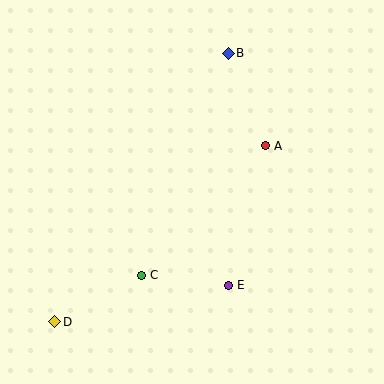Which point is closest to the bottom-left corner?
Point D is closest to the bottom-left corner.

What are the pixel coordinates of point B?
Point B is at (228, 53).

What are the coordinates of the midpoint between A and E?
The midpoint between A and E is at (247, 215).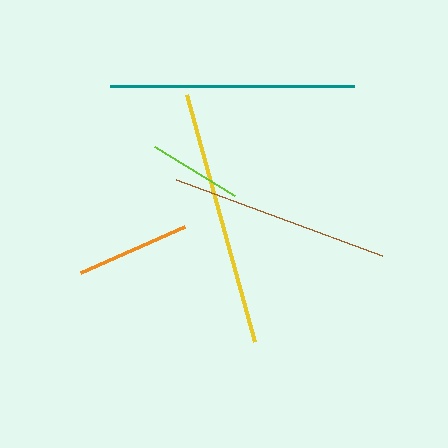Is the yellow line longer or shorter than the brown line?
The yellow line is longer than the brown line.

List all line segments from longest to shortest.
From longest to shortest: yellow, teal, brown, orange, lime.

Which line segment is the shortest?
The lime line is the shortest at approximately 94 pixels.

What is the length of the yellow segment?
The yellow segment is approximately 257 pixels long.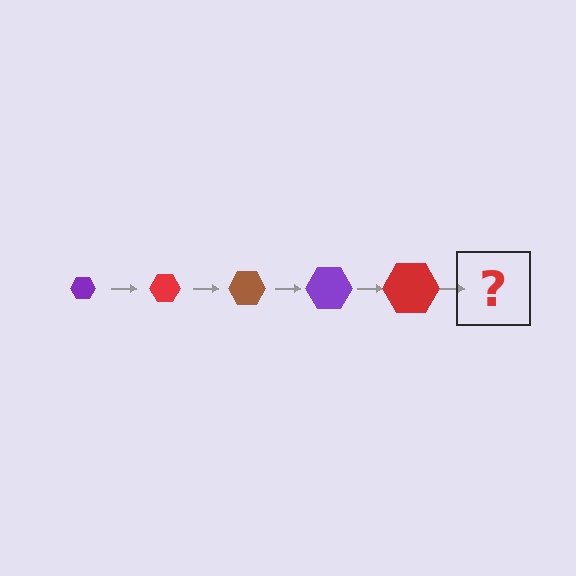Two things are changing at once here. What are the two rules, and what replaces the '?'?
The two rules are that the hexagon grows larger each step and the color cycles through purple, red, and brown. The '?' should be a brown hexagon, larger than the previous one.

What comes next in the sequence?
The next element should be a brown hexagon, larger than the previous one.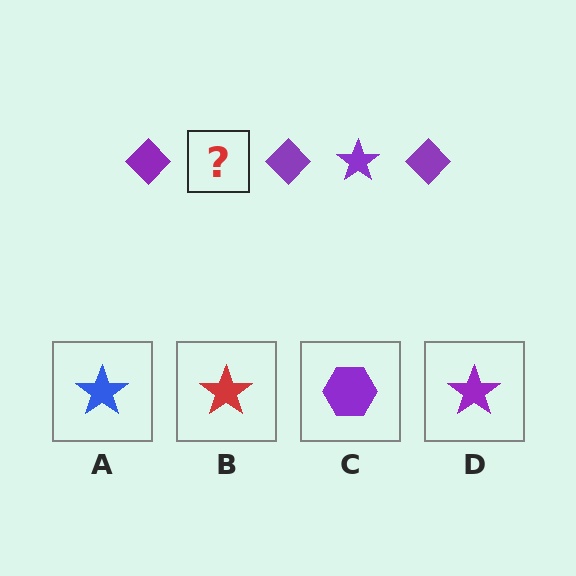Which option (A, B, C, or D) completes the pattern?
D.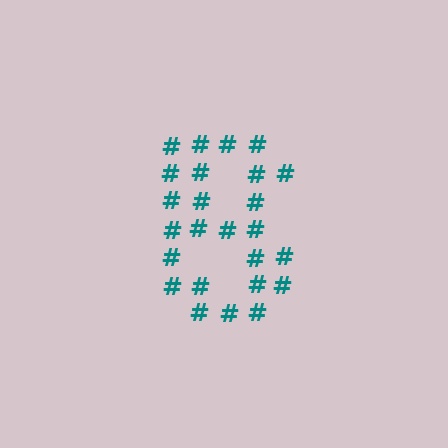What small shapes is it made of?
It is made of small hash symbols.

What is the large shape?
The large shape is the digit 8.